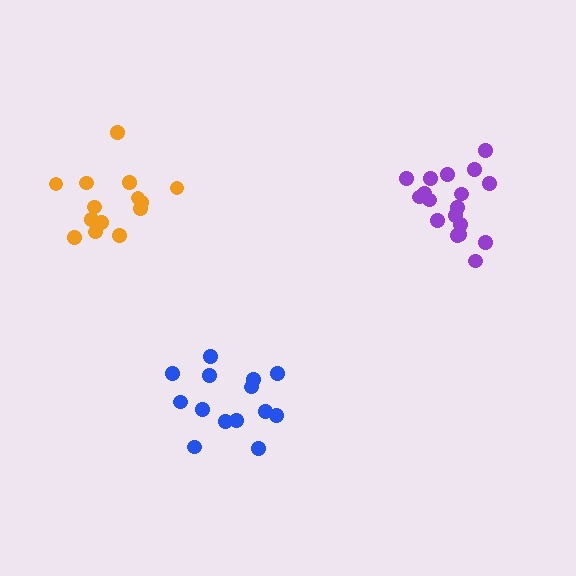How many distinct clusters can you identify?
There are 3 distinct clusters.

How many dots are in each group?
Group 1: 14 dots, Group 2: 14 dots, Group 3: 18 dots (46 total).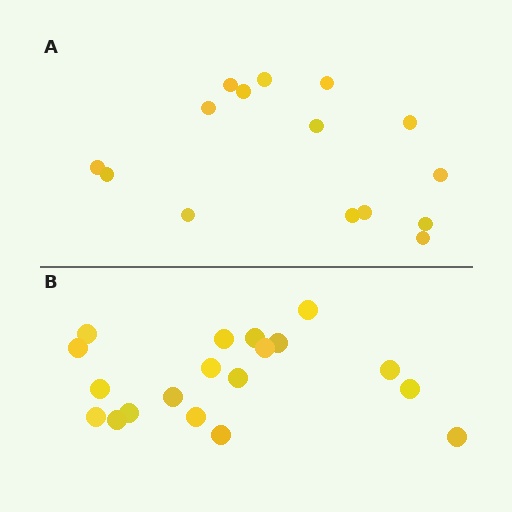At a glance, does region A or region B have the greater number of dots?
Region B (the bottom region) has more dots.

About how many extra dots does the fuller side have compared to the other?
Region B has about 4 more dots than region A.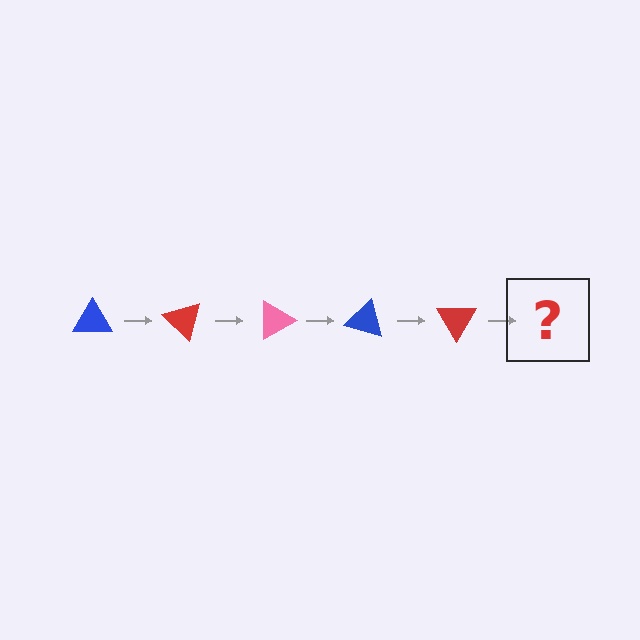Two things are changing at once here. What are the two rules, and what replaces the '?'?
The two rules are that it rotates 45 degrees each step and the color cycles through blue, red, and pink. The '?' should be a pink triangle, rotated 225 degrees from the start.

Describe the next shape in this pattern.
It should be a pink triangle, rotated 225 degrees from the start.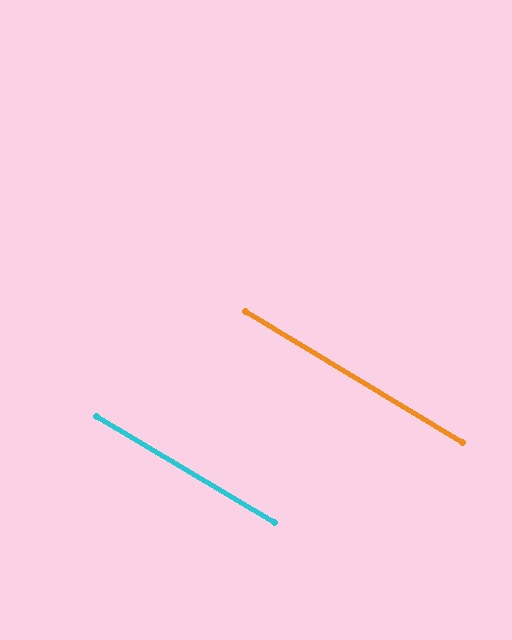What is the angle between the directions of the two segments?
Approximately 0 degrees.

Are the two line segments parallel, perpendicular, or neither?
Parallel — their directions differ by only 0.4°.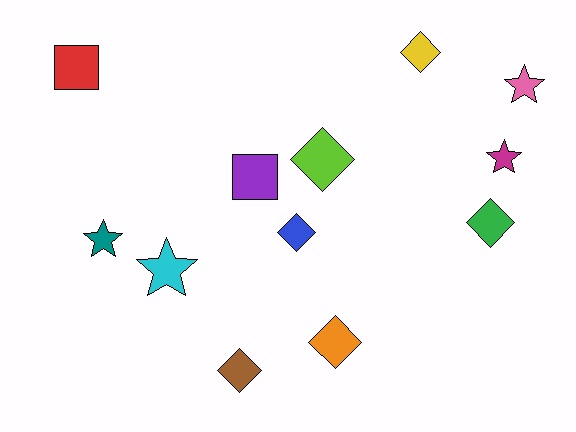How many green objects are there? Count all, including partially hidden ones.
There is 1 green object.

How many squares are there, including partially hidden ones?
There are 2 squares.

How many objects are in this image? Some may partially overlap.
There are 12 objects.